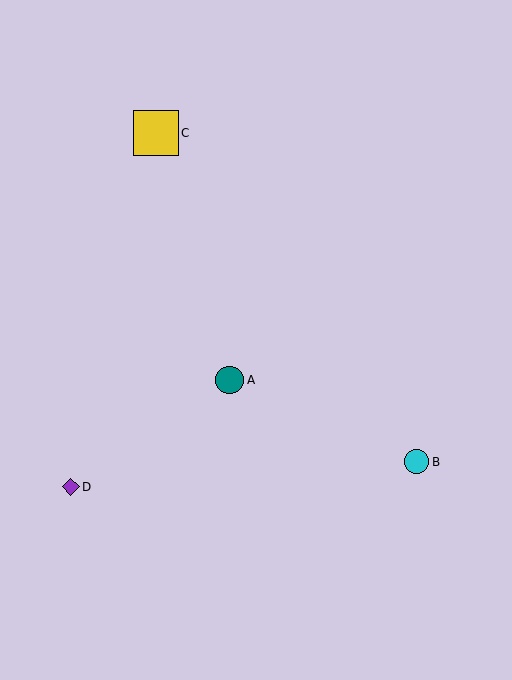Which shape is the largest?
The yellow square (labeled C) is the largest.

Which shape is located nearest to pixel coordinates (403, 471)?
The cyan circle (labeled B) at (416, 462) is nearest to that location.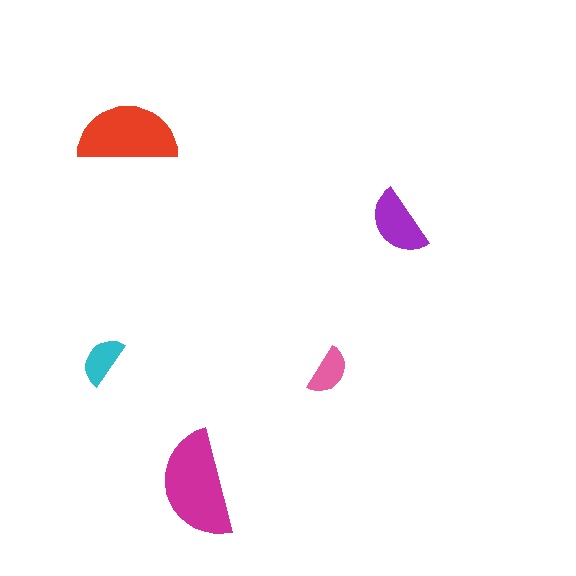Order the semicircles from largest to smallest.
the magenta one, the red one, the purple one, the cyan one, the pink one.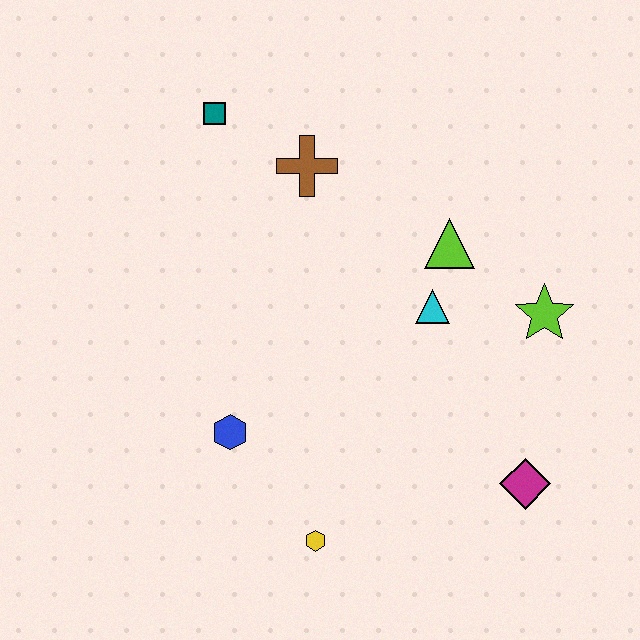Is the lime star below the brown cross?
Yes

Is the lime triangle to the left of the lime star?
Yes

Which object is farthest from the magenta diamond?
The teal square is farthest from the magenta diamond.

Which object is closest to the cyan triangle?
The lime triangle is closest to the cyan triangle.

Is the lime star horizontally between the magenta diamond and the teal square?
No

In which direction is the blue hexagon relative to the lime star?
The blue hexagon is to the left of the lime star.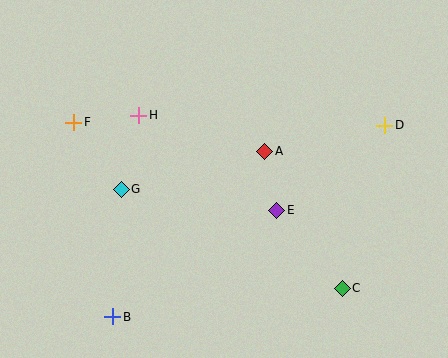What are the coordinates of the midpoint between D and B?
The midpoint between D and B is at (249, 221).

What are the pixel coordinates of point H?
Point H is at (139, 115).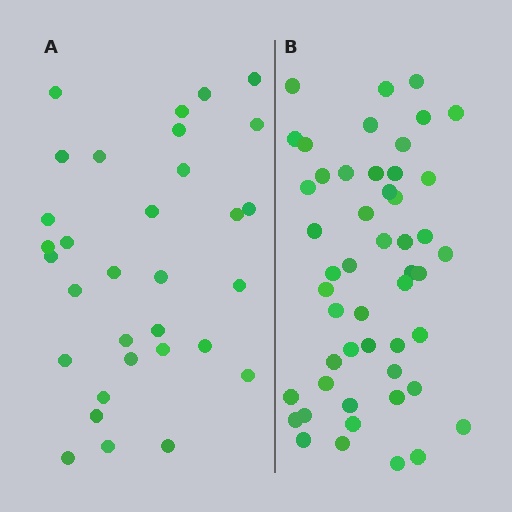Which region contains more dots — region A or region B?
Region B (the right region) has more dots.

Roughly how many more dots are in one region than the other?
Region B has approximately 20 more dots than region A.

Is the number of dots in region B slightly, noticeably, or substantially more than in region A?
Region B has substantially more. The ratio is roughly 1.6 to 1.